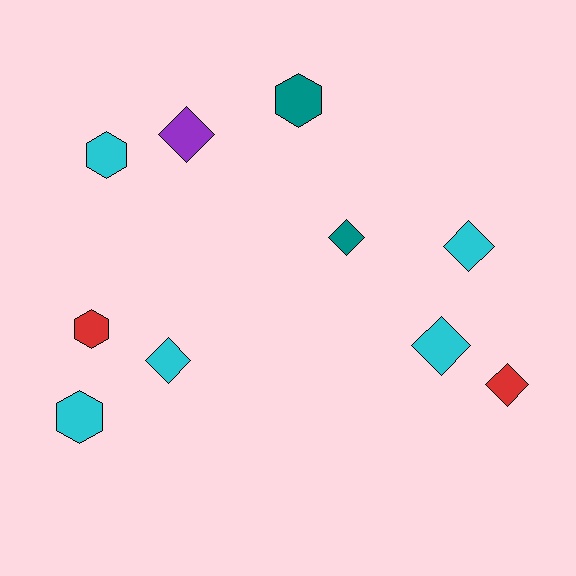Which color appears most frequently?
Cyan, with 5 objects.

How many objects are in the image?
There are 10 objects.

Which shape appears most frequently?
Diamond, with 6 objects.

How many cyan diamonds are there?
There are 3 cyan diamonds.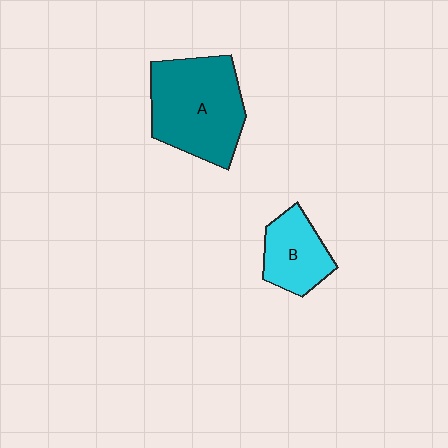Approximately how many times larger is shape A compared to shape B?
Approximately 1.9 times.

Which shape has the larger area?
Shape A (teal).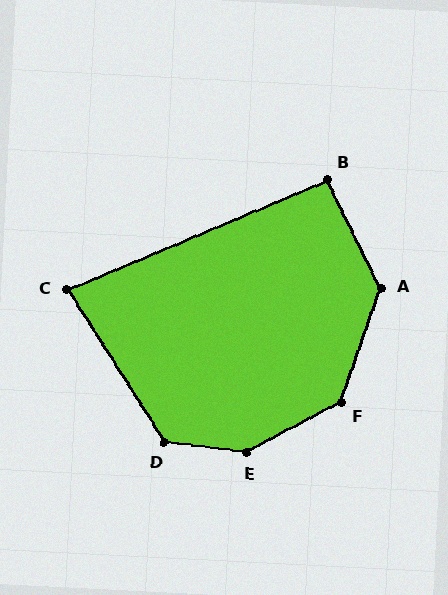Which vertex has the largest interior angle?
E, at approximately 145 degrees.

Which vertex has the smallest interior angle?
C, at approximately 81 degrees.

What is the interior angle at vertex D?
Approximately 129 degrees (obtuse).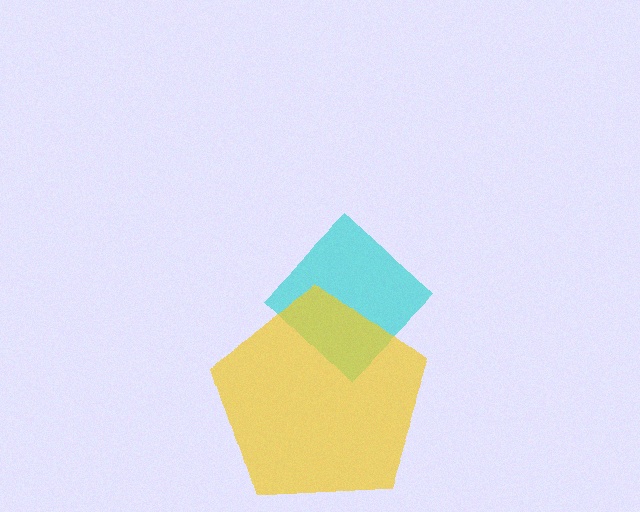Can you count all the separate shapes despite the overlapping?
Yes, there are 2 separate shapes.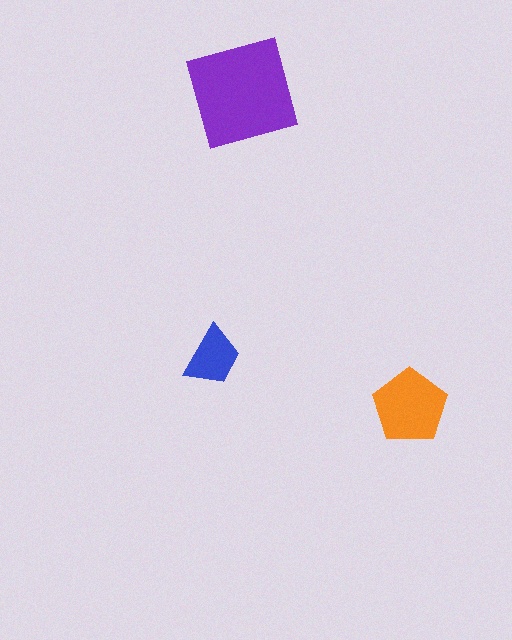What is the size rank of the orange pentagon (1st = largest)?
2nd.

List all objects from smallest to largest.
The blue trapezoid, the orange pentagon, the purple diamond.